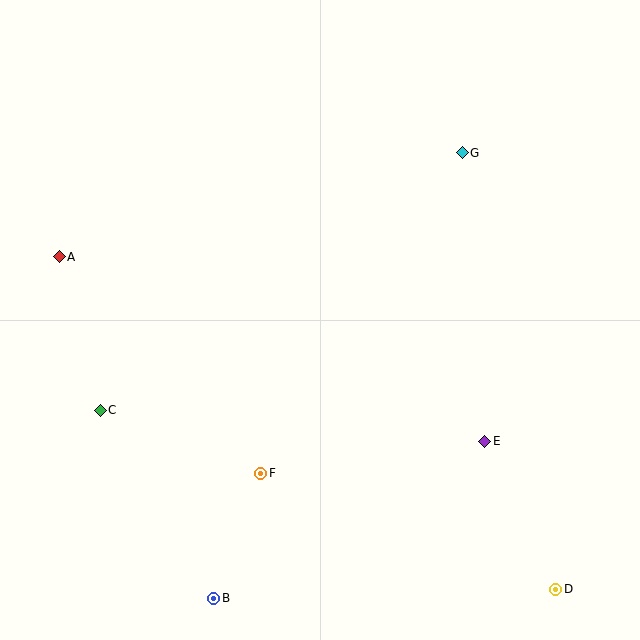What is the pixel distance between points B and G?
The distance between B and G is 510 pixels.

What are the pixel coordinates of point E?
Point E is at (485, 441).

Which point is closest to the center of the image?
Point F at (261, 473) is closest to the center.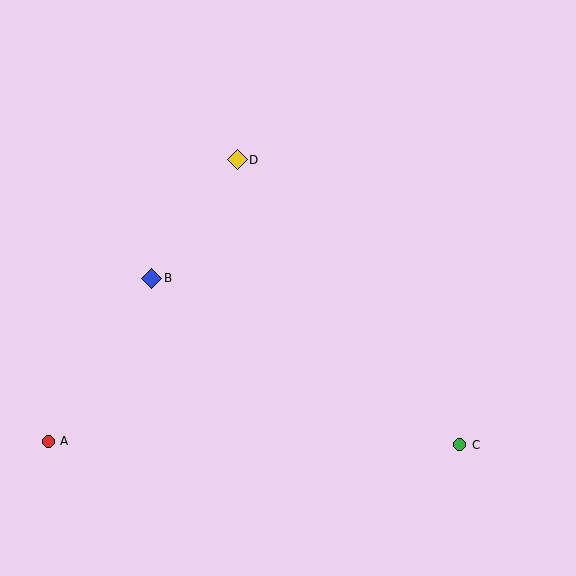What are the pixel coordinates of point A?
Point A is at (48, 441).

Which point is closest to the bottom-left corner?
Point A is closest to the bottom-left corner.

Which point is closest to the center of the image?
Point B at (152, 278) is closest to the center.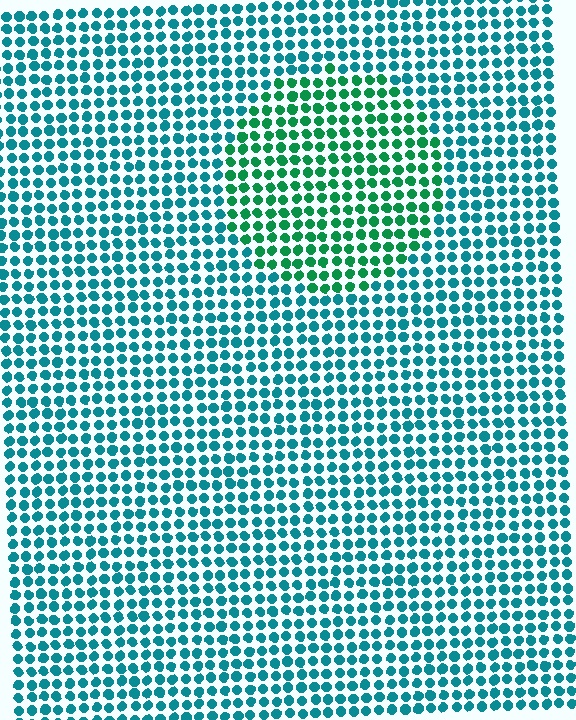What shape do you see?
I see a circle.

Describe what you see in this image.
The image is filled with small teal elements in a uniform arrangement. A circle-shaped region is visible where the elements are tinted to a slightly different hue, forming a subtle color boundary.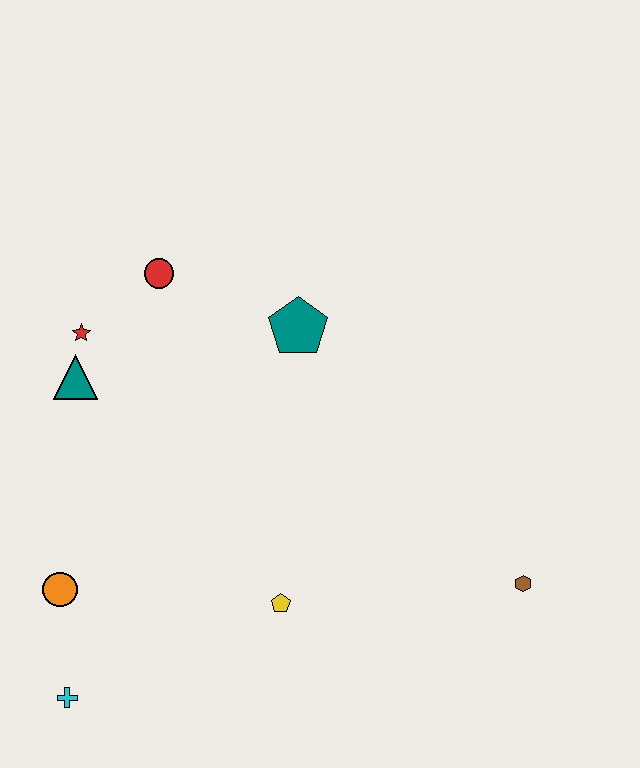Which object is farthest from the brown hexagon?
The red star is farthest from the brown hexagon.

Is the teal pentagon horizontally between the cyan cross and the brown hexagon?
Yes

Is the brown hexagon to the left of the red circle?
No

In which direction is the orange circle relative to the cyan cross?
The orange circle is above the cyan cross.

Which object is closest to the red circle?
The red star is closest to the red circle.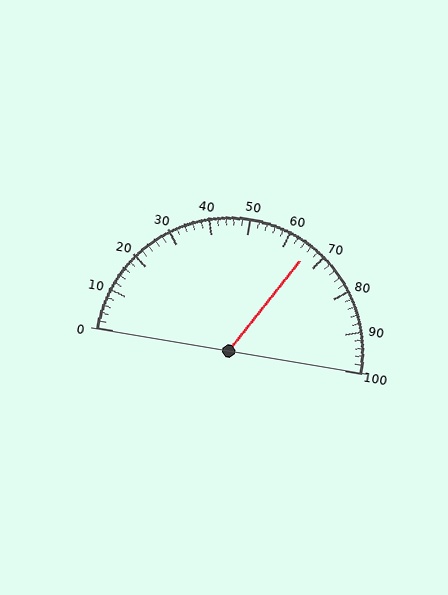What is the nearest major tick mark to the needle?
The nearest major tick mark is 70.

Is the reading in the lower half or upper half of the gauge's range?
The reading is in the upper half of the range (0 to 100).